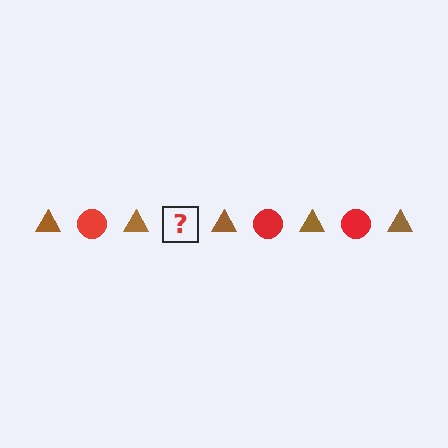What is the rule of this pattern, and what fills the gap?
The rule is that the pattern alternates between brown triangle and red circle. The gap should be filled with a red circle.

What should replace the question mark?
The question mark should be replaced with a red circle.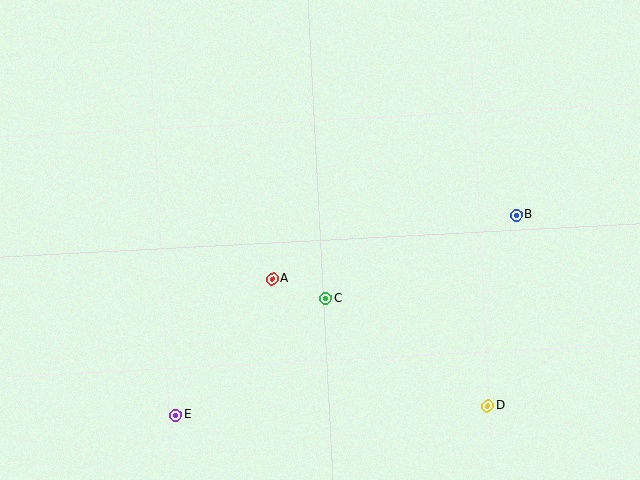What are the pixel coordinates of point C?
Point C is at (326, 299).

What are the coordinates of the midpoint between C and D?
The midpoint between C and D is at (407, 352).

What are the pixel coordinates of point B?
Point B is at (516, 215).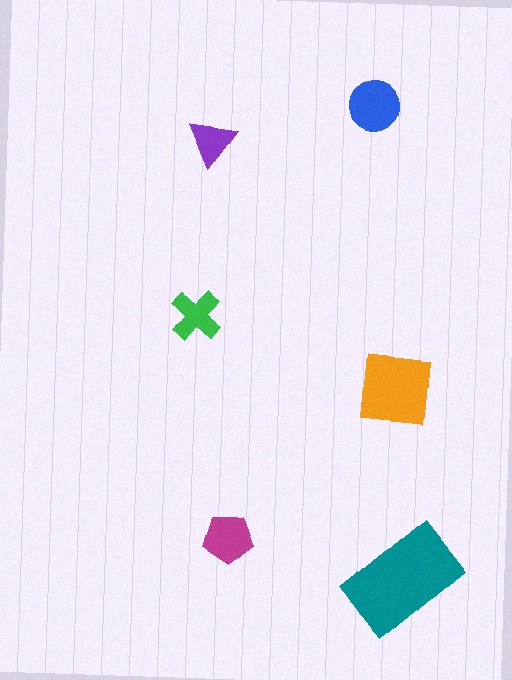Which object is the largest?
The teal rectangle.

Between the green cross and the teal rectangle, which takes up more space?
The teal rectangle.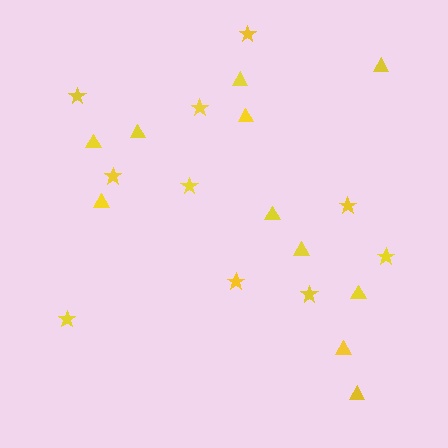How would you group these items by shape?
There are 2 groups: one group of triangles (11) and one group of stars (10).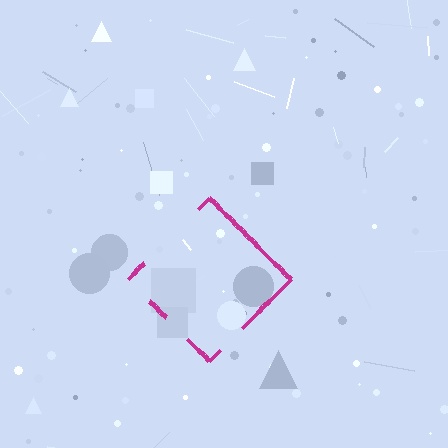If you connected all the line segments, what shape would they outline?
They would outline a diamond.